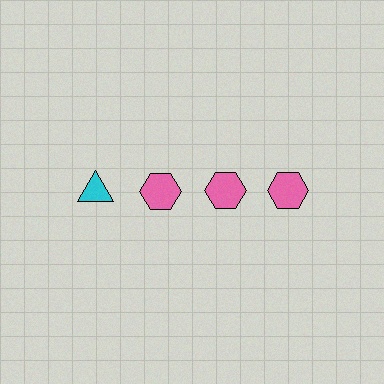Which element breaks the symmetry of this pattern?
The cyan triangle in the top row, leftmost column breaks the symmetry. All other shapes are pink hexagons.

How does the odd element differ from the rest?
It differs in both color (cyan instead of pink) and shape (triangle instead of hexagon).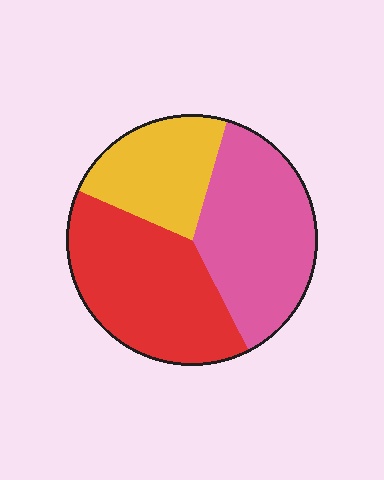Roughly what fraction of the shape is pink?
Pink covers 38% of the shape.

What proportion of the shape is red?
Red covers about 40% of the shape.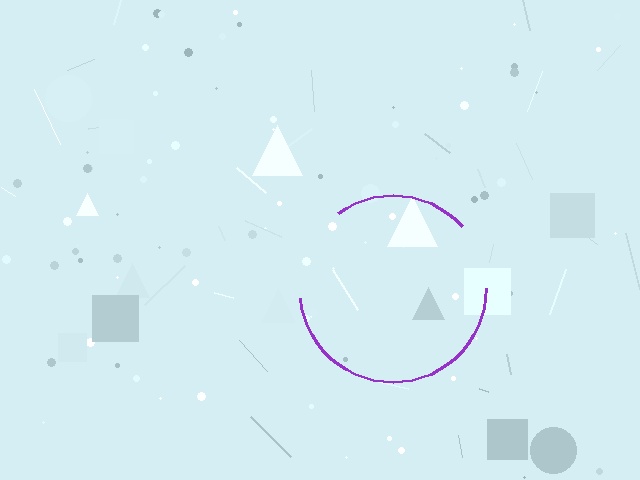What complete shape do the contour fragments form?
The contour fragments form a circle.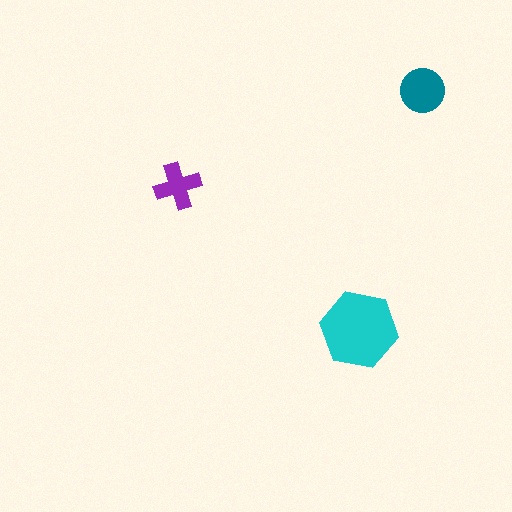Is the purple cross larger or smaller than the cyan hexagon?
Smaller.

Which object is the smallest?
The purple cross.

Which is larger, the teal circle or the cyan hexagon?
The cyan hexagon.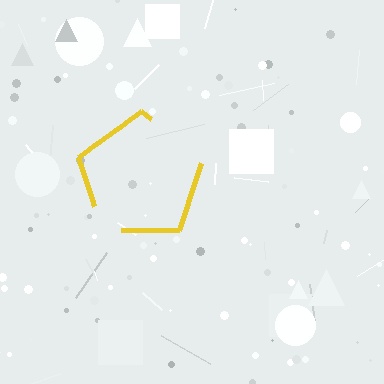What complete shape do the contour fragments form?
The contour fragments form a pentagon.